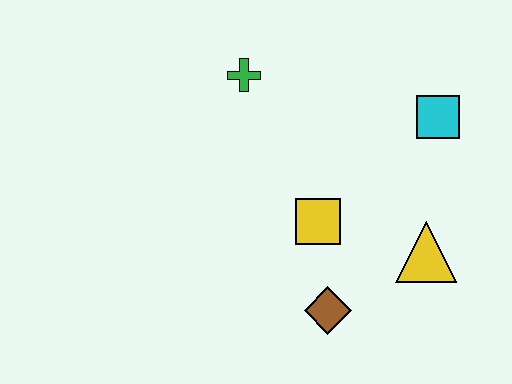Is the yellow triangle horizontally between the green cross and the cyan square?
Yes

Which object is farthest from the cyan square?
The brown diamond is farthest from the cyan square.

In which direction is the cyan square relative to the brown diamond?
The cyan square is above the brown diamond.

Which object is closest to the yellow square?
The brown diamond is closest to the yellow square.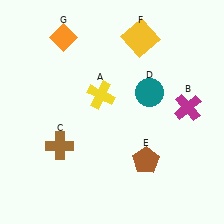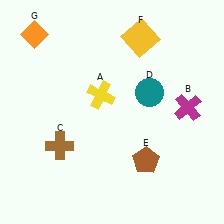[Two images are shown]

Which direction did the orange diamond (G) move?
The orange diamond (G) moved left.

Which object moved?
The orange diamond (G) moved left.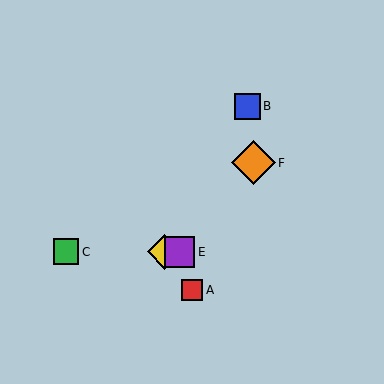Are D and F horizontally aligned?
No, D is at y≈252 and F is at y≈163.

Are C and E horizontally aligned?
Yes, both are at y≈252.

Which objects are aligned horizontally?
Objects C, D, E are aligned horizontally.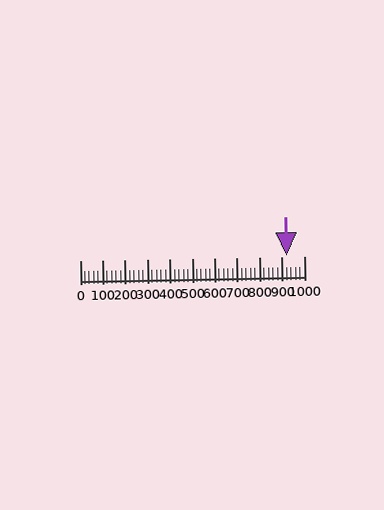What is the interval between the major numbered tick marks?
The major tick marks are spaced 100 units apart.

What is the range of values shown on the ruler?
The ruler shows values from 0 to 1000.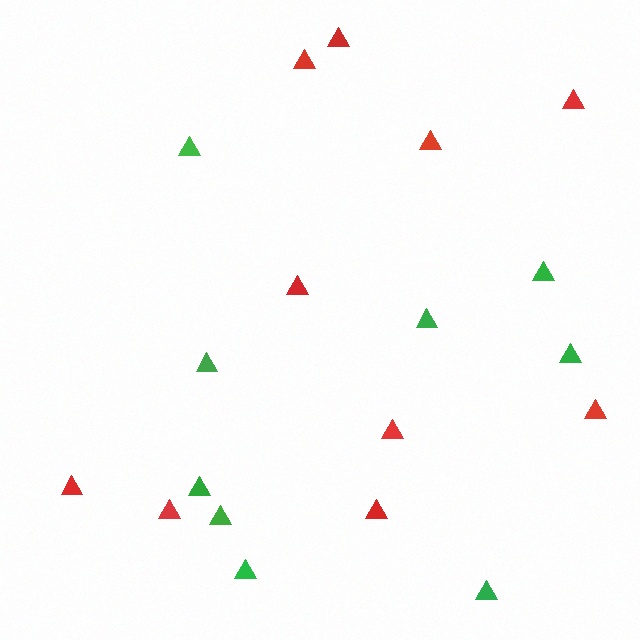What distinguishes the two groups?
There are 2 groups: one group of red triangles (10) and one group of green triangles (9).